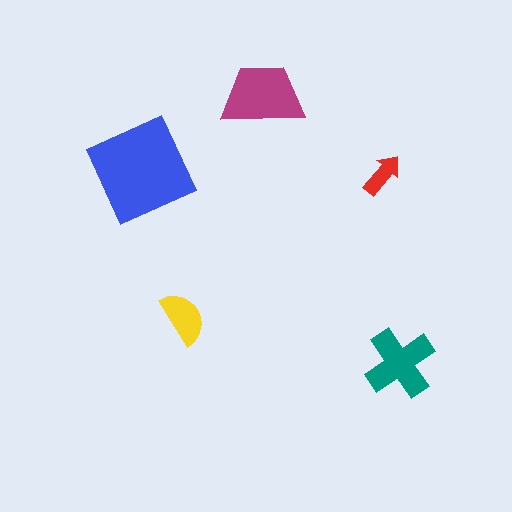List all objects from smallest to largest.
The red arrow, the yellow semicircle, the teal cross, the magenta trapezoid, the blue square.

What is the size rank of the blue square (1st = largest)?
1st.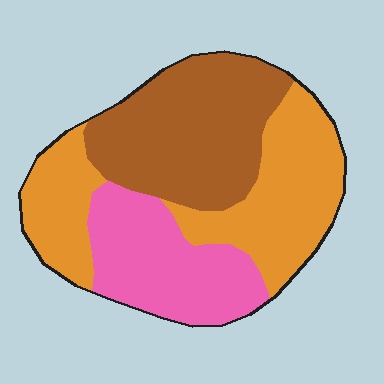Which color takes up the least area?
Pink, at roughly 25%.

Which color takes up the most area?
Orange, at roughly 40%.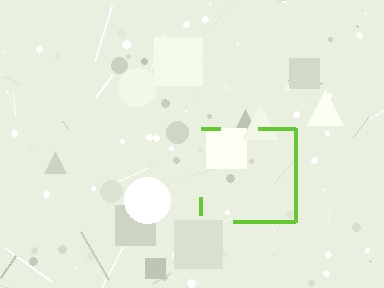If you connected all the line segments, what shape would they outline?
They would outline a square.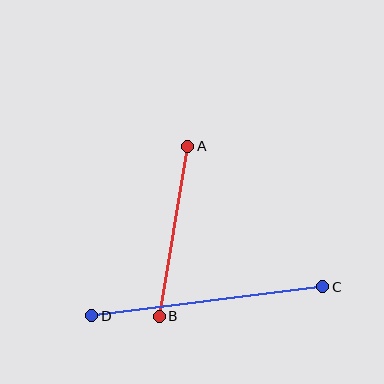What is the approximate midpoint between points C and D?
The midpoint is at approximately (207, 301) pixels.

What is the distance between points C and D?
The distance is approximately 233 pixels.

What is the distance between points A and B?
The distance is approximately 172 pixels.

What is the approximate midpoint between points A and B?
The midpoint is at approximately (173, 231) pixels.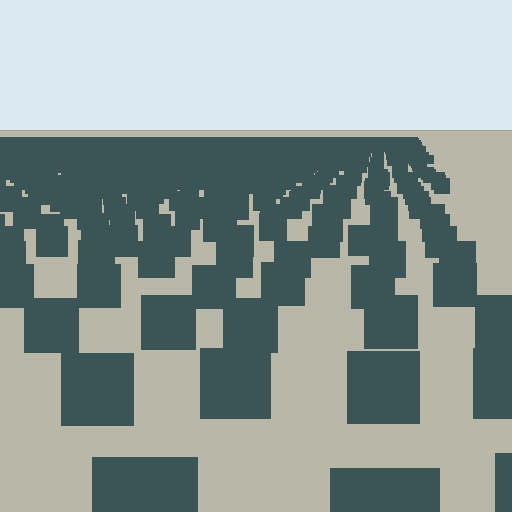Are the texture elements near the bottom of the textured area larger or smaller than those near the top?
Larger. Near the bottom, elements are closer to the viewer and appear at a bigger on-screen size.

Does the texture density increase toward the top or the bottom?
Density increases toward the top.